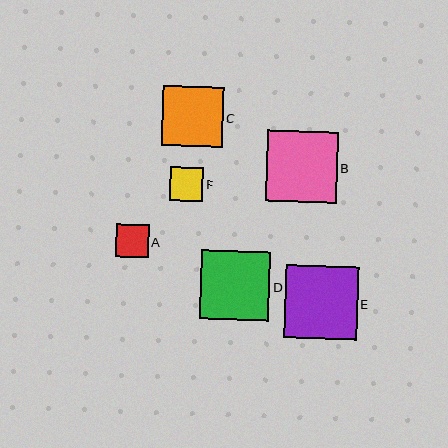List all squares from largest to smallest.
From largest to smallest: E, B, D, C, F, A.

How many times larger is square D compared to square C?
Square D is approximately 1.1 times the size of square C.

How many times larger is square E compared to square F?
Square E is approximately 2.2 times the size of square F.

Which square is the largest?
Square E is the largest with a size of approximately 73 pixels.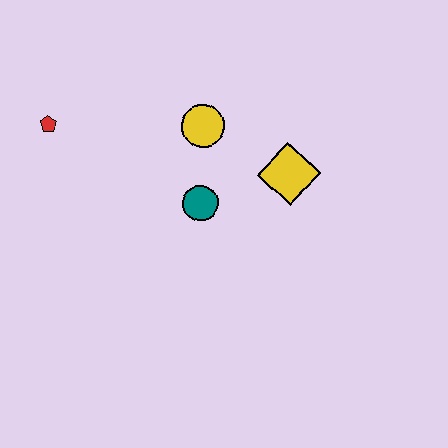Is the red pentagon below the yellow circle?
No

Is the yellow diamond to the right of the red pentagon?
Yes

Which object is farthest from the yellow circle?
The red pentagon is farthest from the yellow circle.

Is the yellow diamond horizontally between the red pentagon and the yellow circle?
No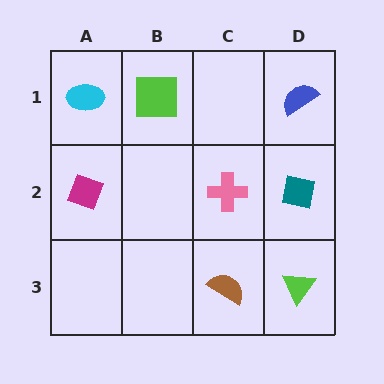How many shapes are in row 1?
3 shapes.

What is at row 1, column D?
A blue semicircle.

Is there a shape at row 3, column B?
No, that cell is empty.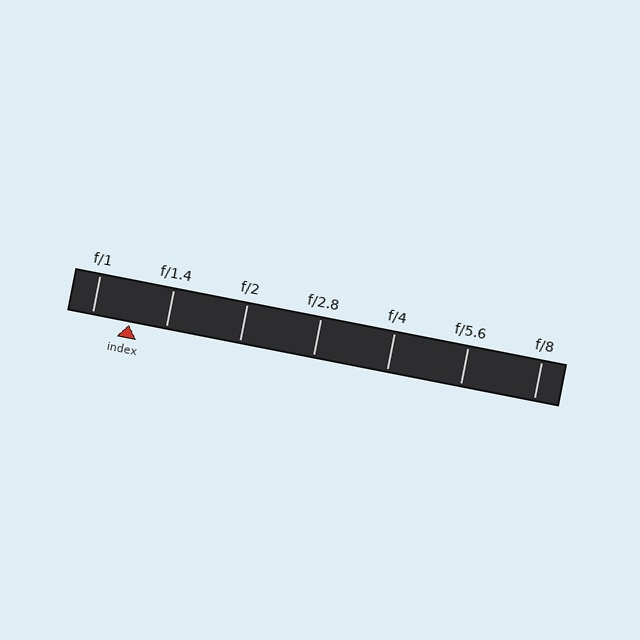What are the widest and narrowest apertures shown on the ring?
The widest aperture shown is f/1 and the narrowest is f/8.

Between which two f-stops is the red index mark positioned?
The index mark is between f/1 and f/1.4.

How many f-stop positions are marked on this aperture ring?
There are 7 f-stop positions marked.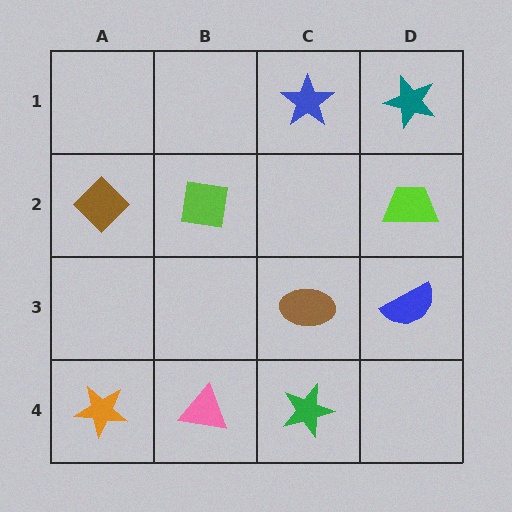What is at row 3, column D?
A blue semicircle.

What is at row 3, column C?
A brown ellipse.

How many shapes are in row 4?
3 shapes.